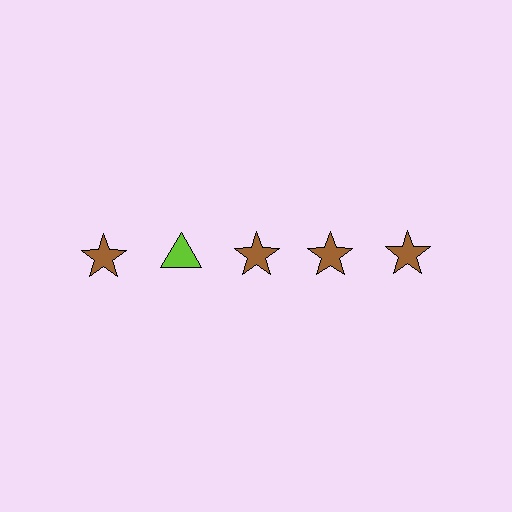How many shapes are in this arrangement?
There are 5 shapes arranged in a grid pattern.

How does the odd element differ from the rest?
It differs in both color (lime instead of brown) and shape (triangle instead of star).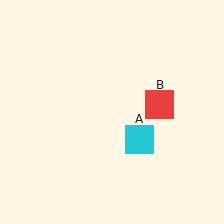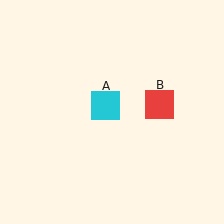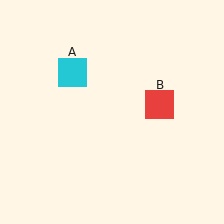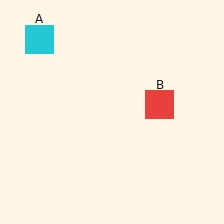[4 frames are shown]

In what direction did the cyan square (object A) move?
The cyan square (object A) moved up and to the left.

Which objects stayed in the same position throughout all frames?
Red square (object B) remained stationary.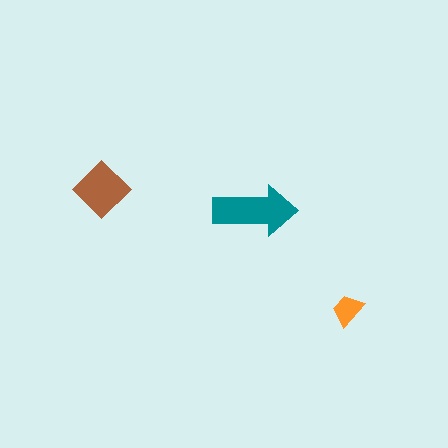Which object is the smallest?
The orange trapezoid.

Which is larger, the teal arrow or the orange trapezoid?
The teal arrow.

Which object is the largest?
The teal arrow.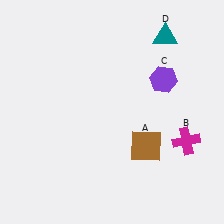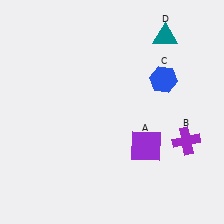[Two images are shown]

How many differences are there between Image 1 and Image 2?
There are 3 differences between the two images.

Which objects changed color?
A changed from brown to purple. B changed from magenta to purple. C changed from purple to blue.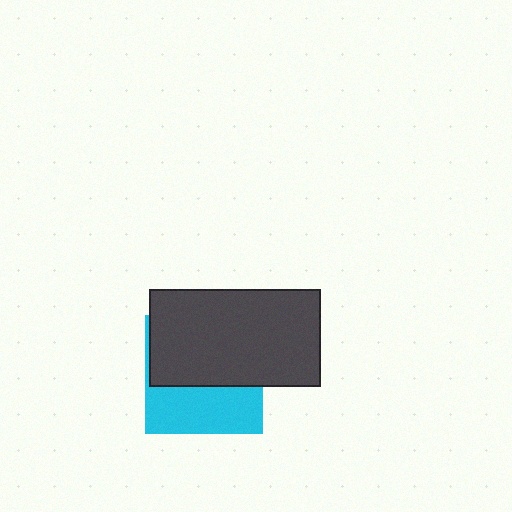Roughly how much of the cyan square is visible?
A small part of it is visible (roughly 41%).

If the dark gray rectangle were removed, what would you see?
You would see the complete cyan square.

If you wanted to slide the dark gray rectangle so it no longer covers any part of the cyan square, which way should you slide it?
Slide it up — that is the most direct way to separate the two shapes.